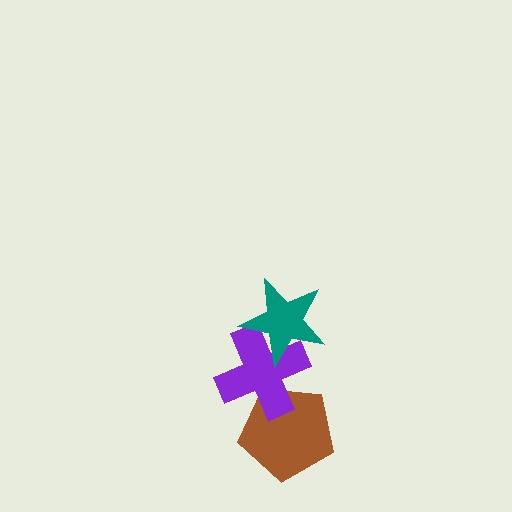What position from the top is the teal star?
The teal star is 1st from the top.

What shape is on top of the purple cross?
The teal star is on top of the purple cross.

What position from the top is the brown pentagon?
The brown pentagon is 3rd from the top.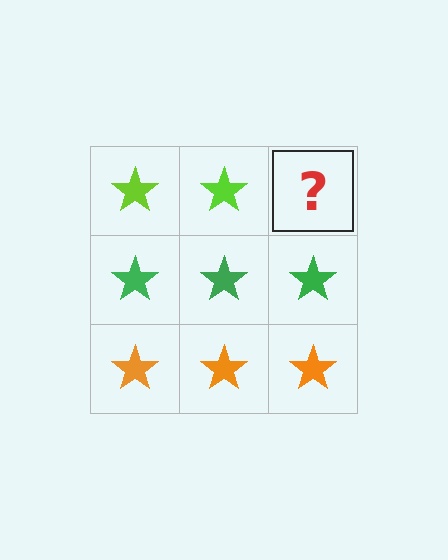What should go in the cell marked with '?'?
The missing cell should contain a lime star.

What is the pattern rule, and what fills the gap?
The rule is that each row has a consistent color. The gap should be filled with a lime star.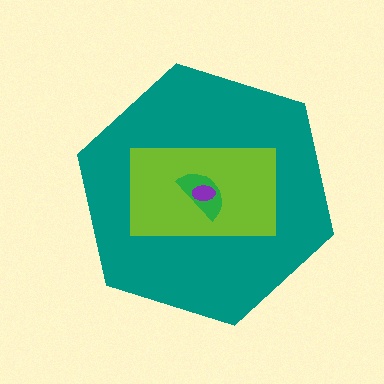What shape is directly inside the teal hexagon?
The lime rectangle.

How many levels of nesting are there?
4.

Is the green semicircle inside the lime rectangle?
Yes.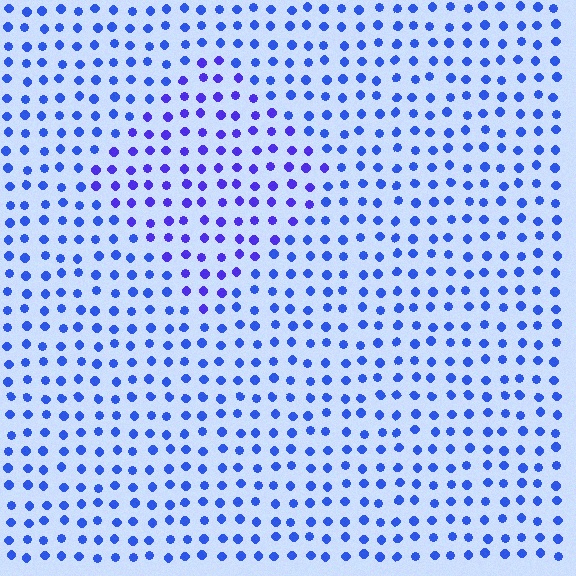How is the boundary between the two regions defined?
The boundary is defined purely by a slight shift in hue (about 24 degrees). Spacing, size, and orientation are identical on both sides.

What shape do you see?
I see a diamond.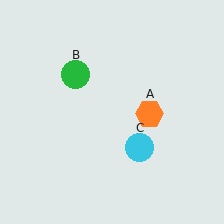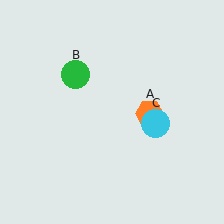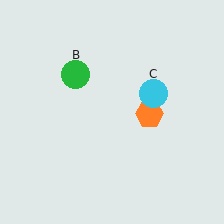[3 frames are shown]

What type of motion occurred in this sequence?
The cyan circle (object C) rotated counterclockwise around the center of the scene.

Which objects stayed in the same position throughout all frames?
Orange hexagon (object A) and green circle (object B) remained stationary.